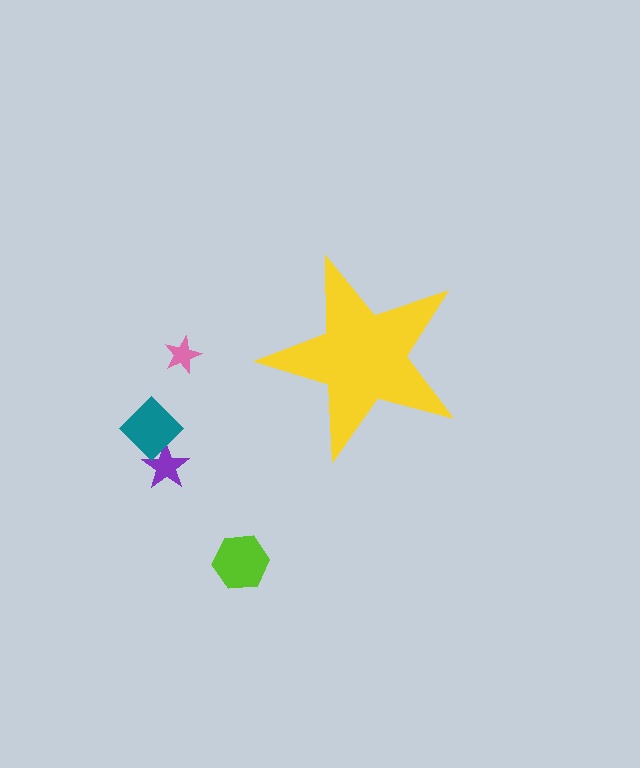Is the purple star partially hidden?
No, the purple star is fully visible.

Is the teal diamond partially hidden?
No, the teal diamond is fully visible.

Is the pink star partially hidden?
No, the pink star is fully visible.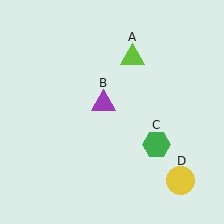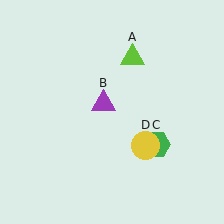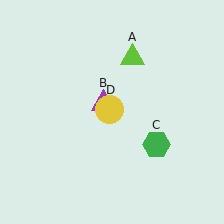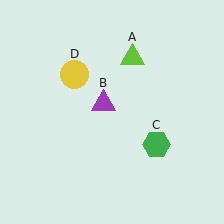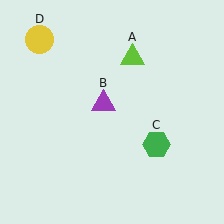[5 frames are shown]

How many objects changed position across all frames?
1 object changed position: yellow circle (object D).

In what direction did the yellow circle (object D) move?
The yellow circle (object D) moved up and to the left.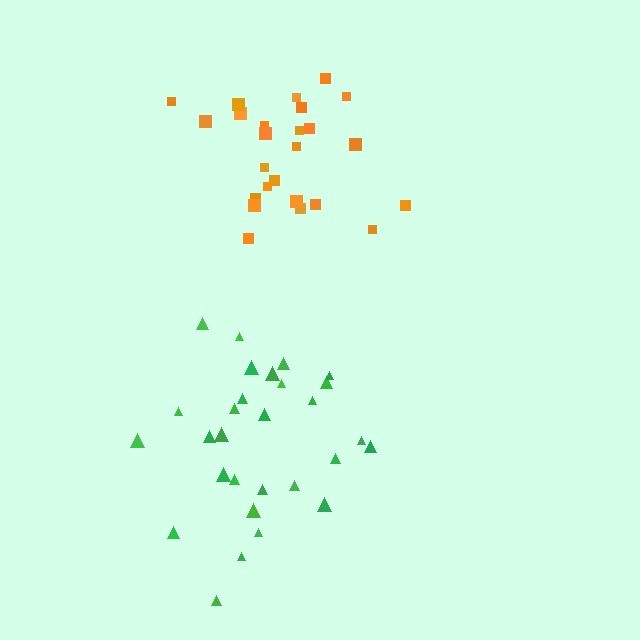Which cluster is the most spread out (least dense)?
Green.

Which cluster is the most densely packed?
Orange.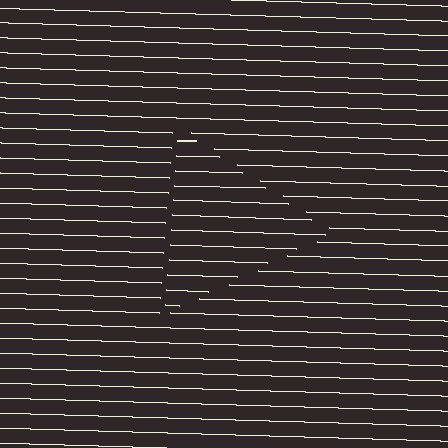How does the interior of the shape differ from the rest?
The interior of the shape contains the same grating, shifted by half a period — the contour is defined by the phase discontinuity where line-ends from the inner and outer gratings abut.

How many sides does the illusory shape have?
3 sides — the line-ends trace a triangle.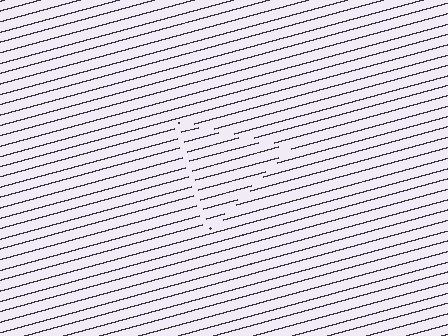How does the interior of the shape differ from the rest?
The interior of the shape contains the same grating, shifted by half a period — the contour is defined by the phase discontinuity where line-ends from the inner and outer gratings abut.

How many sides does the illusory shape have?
3 sides — the line-ends trace a triangle.